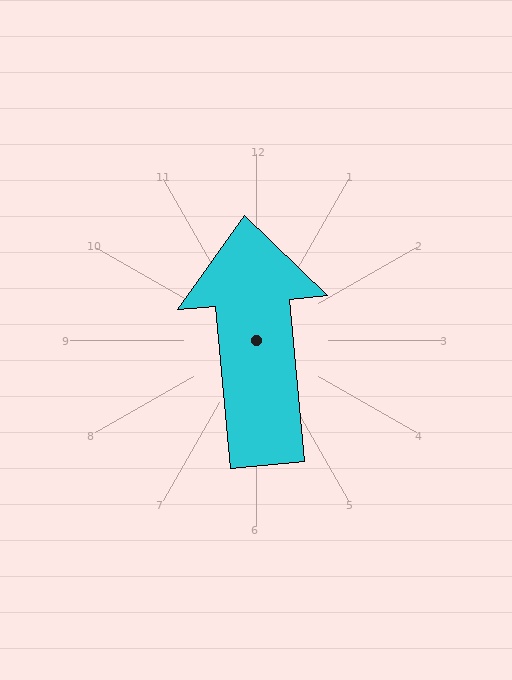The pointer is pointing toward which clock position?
Roughly 12 o'clock.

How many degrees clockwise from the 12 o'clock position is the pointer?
Approximately 355 degrees.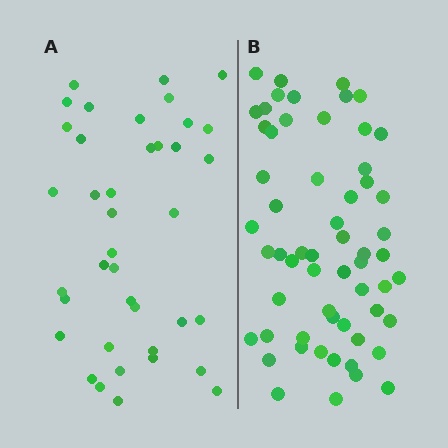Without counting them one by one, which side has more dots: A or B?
Region B (the right region) has more dots.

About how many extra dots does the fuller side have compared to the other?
Region B has approximately 20 more dots than region A.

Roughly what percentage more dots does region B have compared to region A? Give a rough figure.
About 50% more.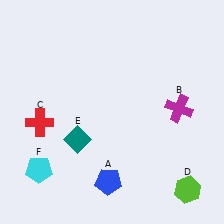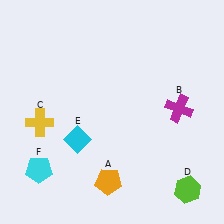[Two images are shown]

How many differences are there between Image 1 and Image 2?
There are 3 differences between the two images.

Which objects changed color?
A changed from blue to orange. C changed from red to yellow. E changed from teal to cyan.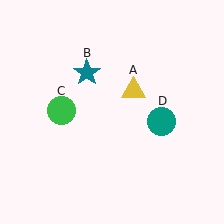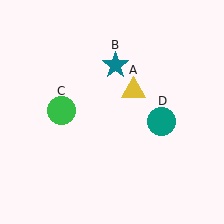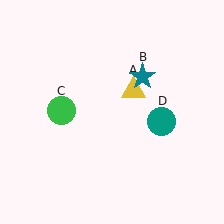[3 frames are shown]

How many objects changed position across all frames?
1 object changed position: teal star (object B).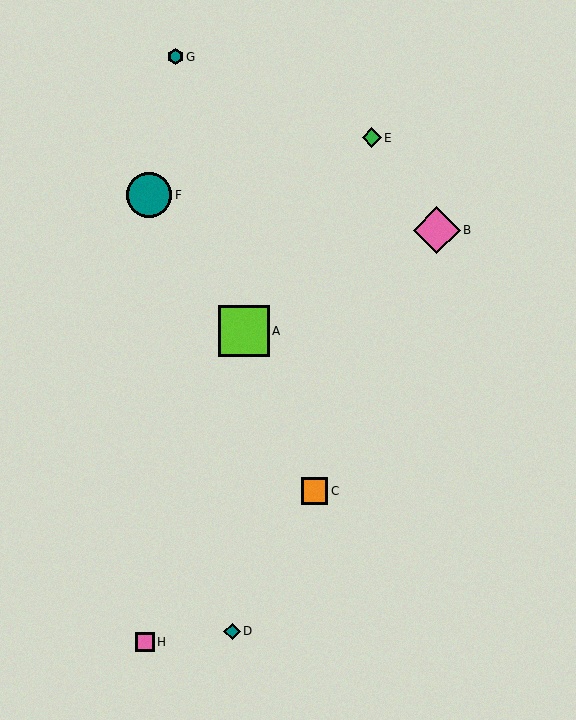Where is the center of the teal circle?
The center of the teal circle is at (149, 195).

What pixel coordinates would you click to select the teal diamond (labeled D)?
Click at (232, 631) to select the teal diamond D.